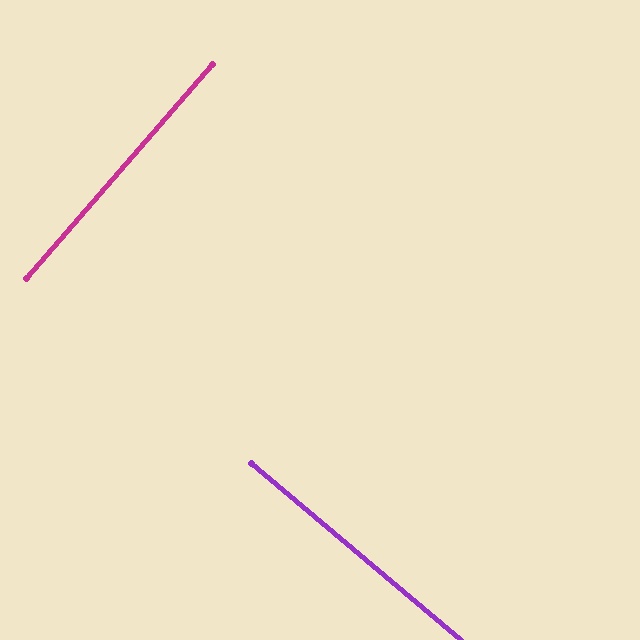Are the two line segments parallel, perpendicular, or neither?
Perpendicular — they meet at approximately 89°.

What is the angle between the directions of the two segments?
Approximately 89 degrees.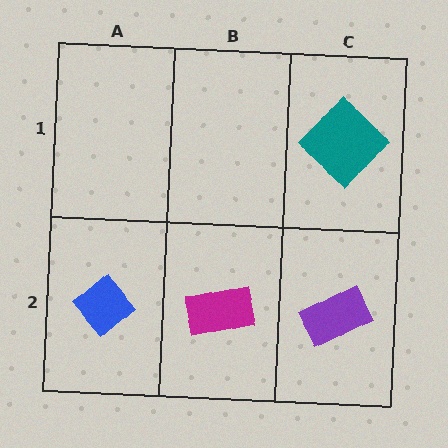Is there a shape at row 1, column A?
No, that cell is empty.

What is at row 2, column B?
A magenta rectangle.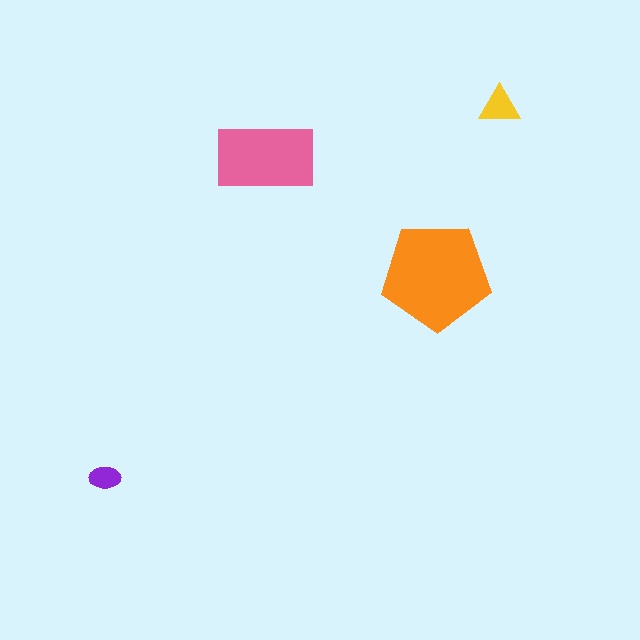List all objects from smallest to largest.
The purple ellipse, the yellow triangle, the pink rectangle, the orange pentagon.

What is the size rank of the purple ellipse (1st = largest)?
4th.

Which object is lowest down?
The purple ellipse is bottommost.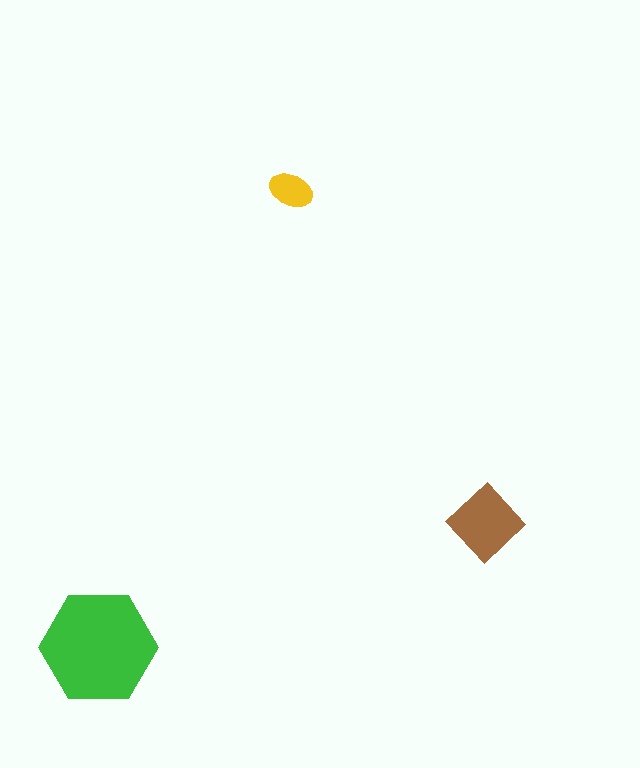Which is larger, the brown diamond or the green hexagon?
The green hexagon.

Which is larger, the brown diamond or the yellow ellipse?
The brown diamond.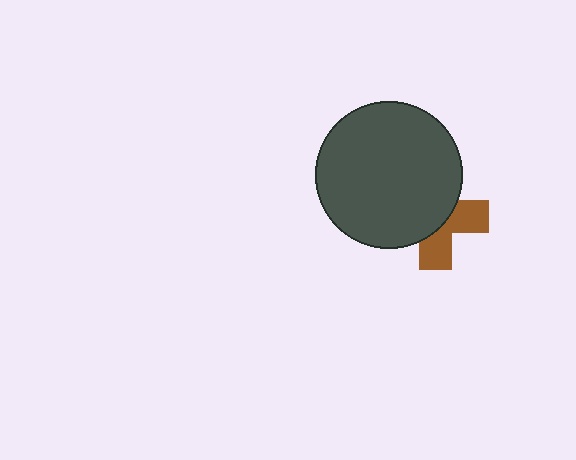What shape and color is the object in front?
The object in front is a dark gray circle.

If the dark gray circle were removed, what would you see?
You would see the complete brown cross.